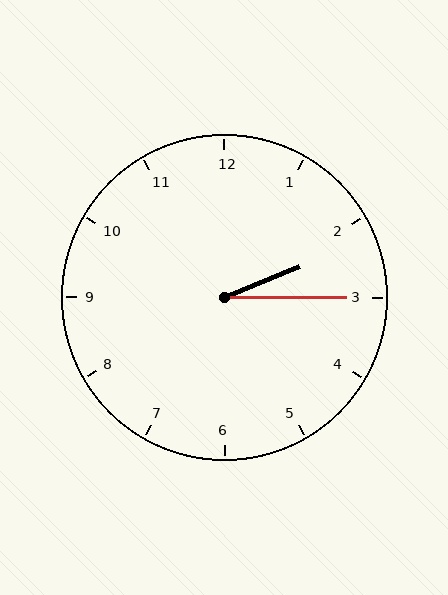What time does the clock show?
2:15.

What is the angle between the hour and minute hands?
Approximately 22 degrees.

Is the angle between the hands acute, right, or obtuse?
It is acute.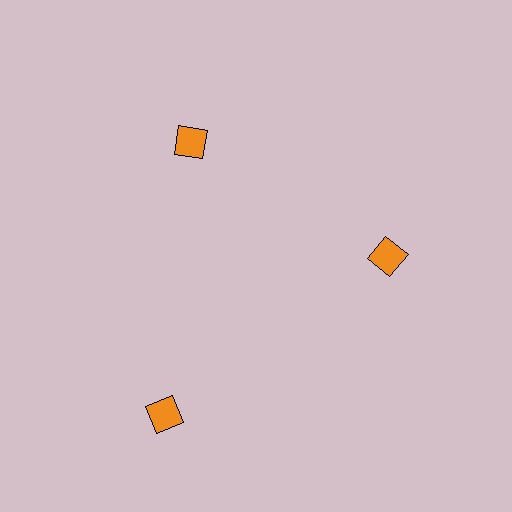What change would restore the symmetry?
The symmetry would be restored by moving it inward, back onto the ring so that all 3 squares sit at equal angles and equal distance from the center.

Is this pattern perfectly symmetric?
No. The 3 orange squares are arranged in a ring, but one element near the 7 o'clock position is pushed outward from the center, breaking the 3-fold rotational symmetry.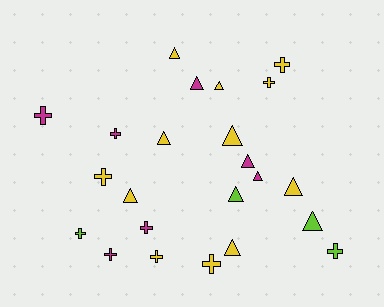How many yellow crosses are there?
There are 5 yellow crosses.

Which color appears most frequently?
Yellow, with 12 objects.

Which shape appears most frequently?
Triangle, with 12 objects.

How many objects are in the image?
There are 23 objects.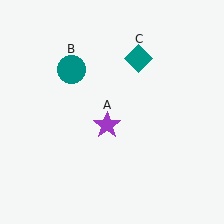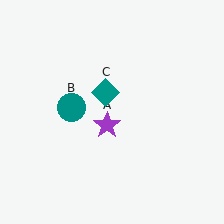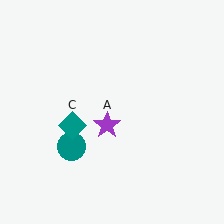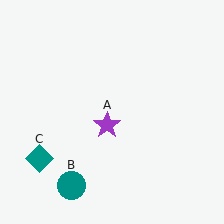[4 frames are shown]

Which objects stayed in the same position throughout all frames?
Purple star (object A) remained stationary.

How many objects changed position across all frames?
2 objects changed position: teal circle (object B), teal diamond (object C).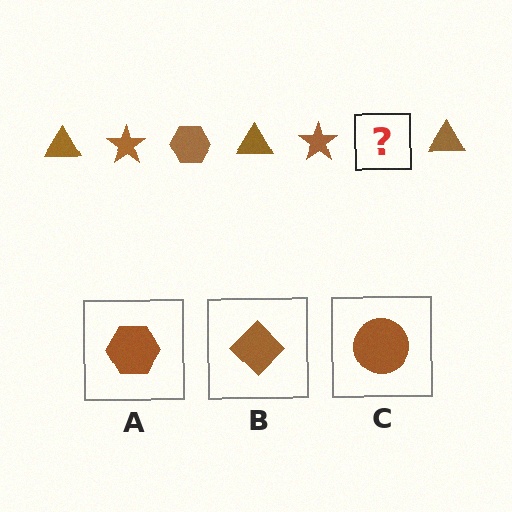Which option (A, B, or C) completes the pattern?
A.